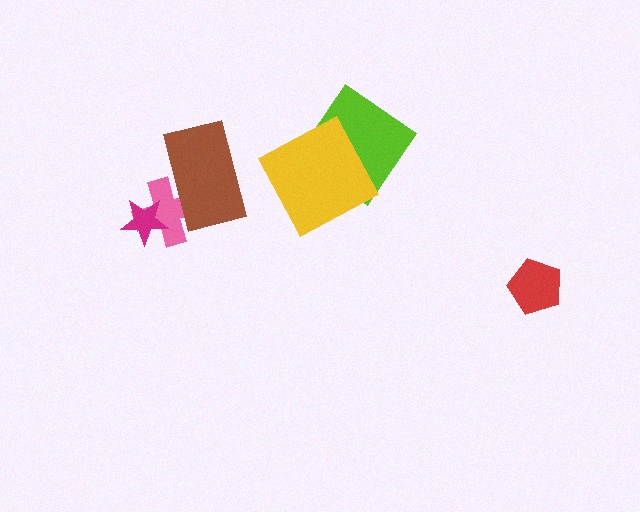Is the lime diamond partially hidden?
Yes, it is partially covered by another shape.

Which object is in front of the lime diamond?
The yellow square is in front of the lime diamond.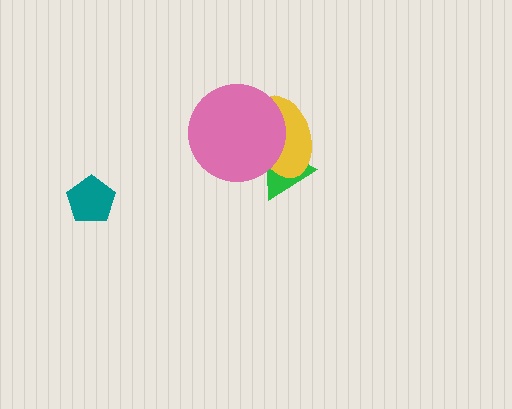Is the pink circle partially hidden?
No, no other shape covers it.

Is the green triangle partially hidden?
Yes, it is partially covered by another shape.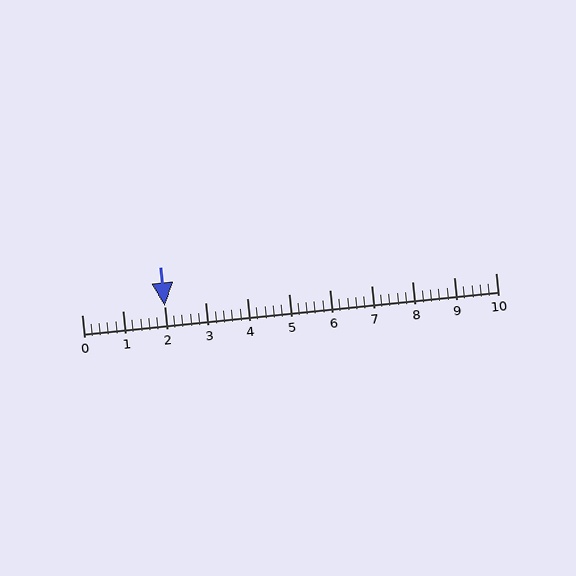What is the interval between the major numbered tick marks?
The major tick marks are spaced 1 units apart.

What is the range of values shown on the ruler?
The ruler shows values from 0 to 10.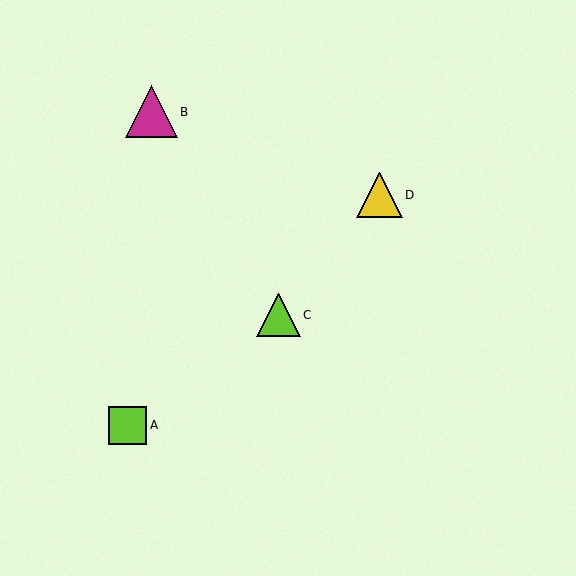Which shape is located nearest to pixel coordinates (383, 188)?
The yellow triangle (labeled D) at (380, 195) is nearest to that location.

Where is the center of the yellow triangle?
The center of the yellow triangle is at (380, 195).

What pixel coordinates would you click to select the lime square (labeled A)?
Click at (128, 425) to select the lime square A.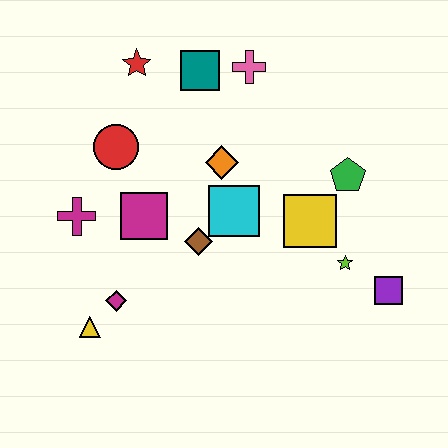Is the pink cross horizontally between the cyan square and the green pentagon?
Yes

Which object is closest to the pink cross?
The teal square is closest to the pink cross.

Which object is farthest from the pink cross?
The yellow triangle is farthest from the pink cross.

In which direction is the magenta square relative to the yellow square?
The magenta square is to the left of the yellow square.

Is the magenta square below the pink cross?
Yes